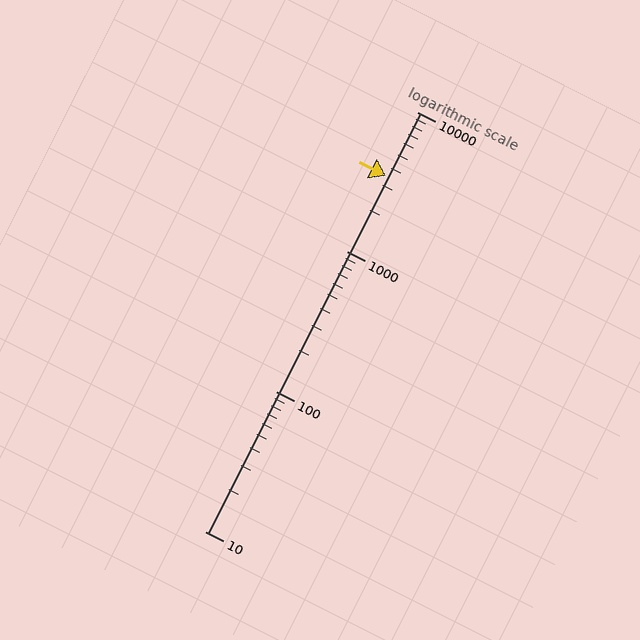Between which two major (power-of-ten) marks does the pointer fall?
The pointer is between 1000 and 10000.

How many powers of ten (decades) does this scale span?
The scale spans 3 decades, from 10 to 10000.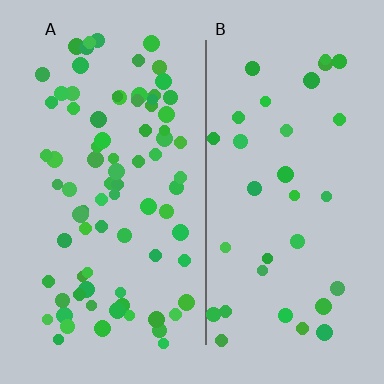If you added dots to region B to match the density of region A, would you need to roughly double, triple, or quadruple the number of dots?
Approximately double.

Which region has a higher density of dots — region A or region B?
A (the left).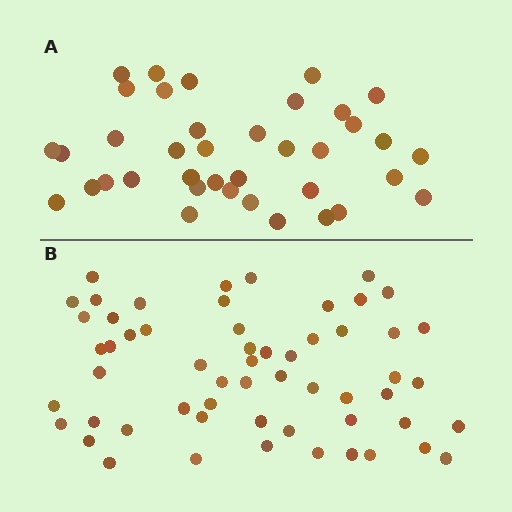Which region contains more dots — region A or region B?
Region B (the bottom region) has more dots.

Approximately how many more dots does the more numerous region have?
Region B has approximately 20 more dots than region A.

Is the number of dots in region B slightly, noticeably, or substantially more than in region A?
Region B has substantially more. The ratio is roughly 1.5 to 1.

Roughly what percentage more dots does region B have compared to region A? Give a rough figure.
About 50% more.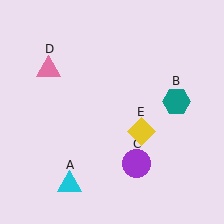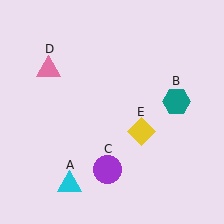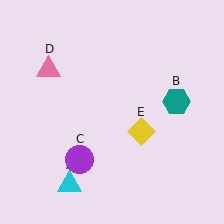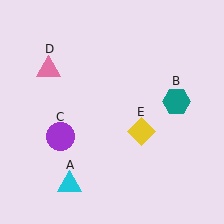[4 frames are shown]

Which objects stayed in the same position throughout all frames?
Cyan triangle (object A) and teal hexagon (object B) and pink triangle (object D) and yellow diamond (object E) remained stationary.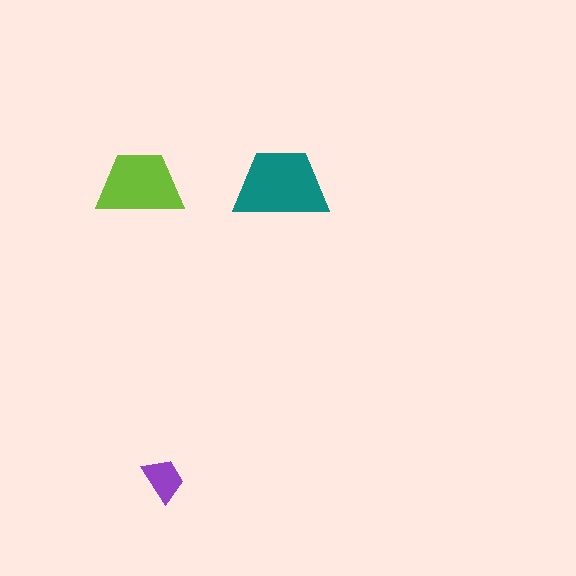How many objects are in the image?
There are 3 objects in the image.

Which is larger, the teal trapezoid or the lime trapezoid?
The teal one.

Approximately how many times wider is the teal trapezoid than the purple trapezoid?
About 2 times wider.